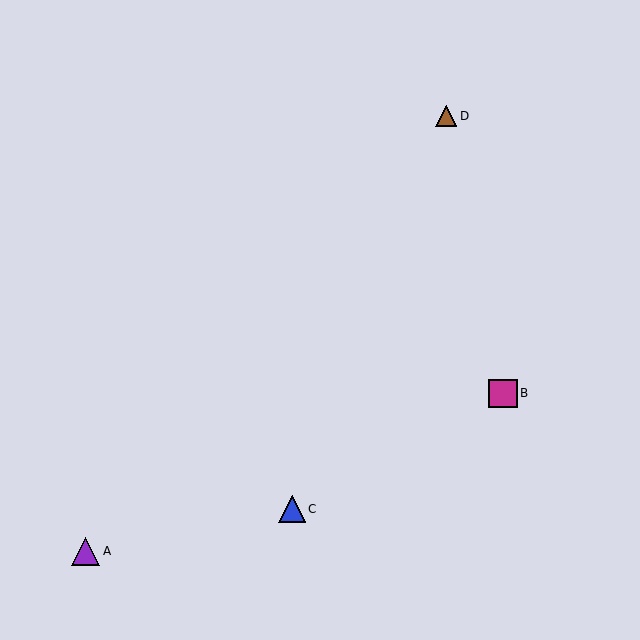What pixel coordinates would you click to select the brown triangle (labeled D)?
Click at (446, 116) to select the brown triangle D.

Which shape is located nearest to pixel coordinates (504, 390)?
The magenta square (labeled B) at (503, 393) is nearest to that location.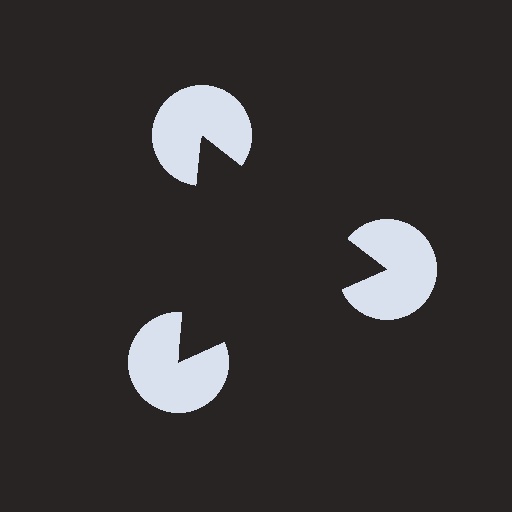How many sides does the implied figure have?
3 sides.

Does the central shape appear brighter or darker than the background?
It typically appears slightly darker than the background, even though no actual brightness change is drawn.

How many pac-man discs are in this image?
There are 3 — one at each vertex of the illusory triangle.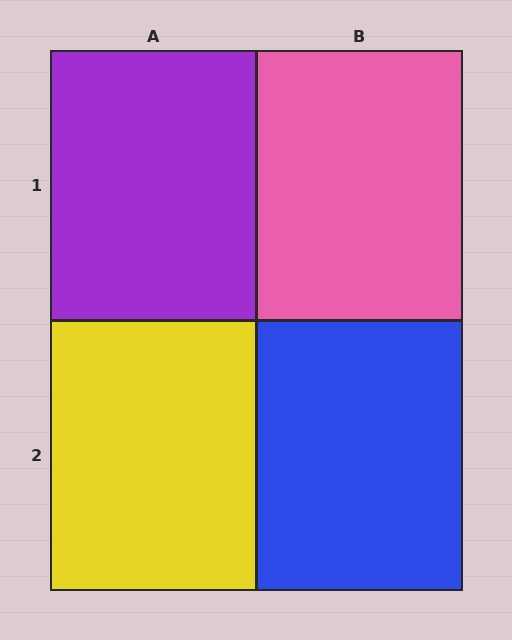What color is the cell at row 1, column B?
Pink.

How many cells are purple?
1 cell is purple.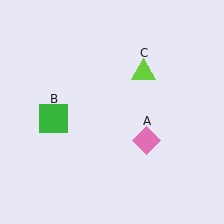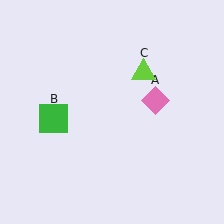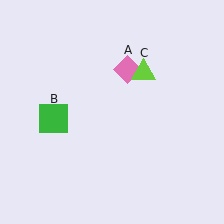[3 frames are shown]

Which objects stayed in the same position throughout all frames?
Green square (object B) and lime triangle (object C) remained stationary.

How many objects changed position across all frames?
1 object changed position: pink diamond (object A).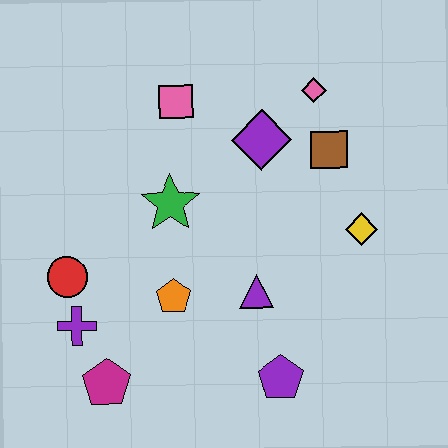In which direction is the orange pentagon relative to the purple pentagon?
The orange pentagon is to the left of the purple pentagon.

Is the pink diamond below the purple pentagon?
No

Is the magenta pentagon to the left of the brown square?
Yes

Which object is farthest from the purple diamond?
The magenta pentagon is farthest from the purple diamond.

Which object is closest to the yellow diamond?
The brown square is closest to the yellow diamond.